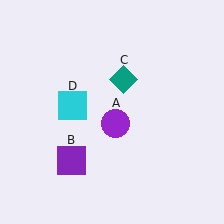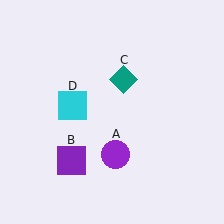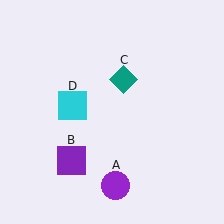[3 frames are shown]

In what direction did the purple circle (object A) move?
The purple circle (object A) moved down.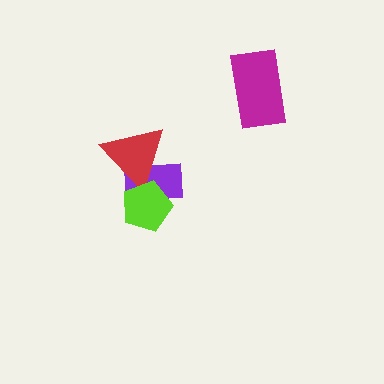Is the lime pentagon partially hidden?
No, no other shape covers it.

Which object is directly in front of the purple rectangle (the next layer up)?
The red triangle is directly in front of the purple rectangle.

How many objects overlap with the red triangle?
2 objects overlap with the red triangle.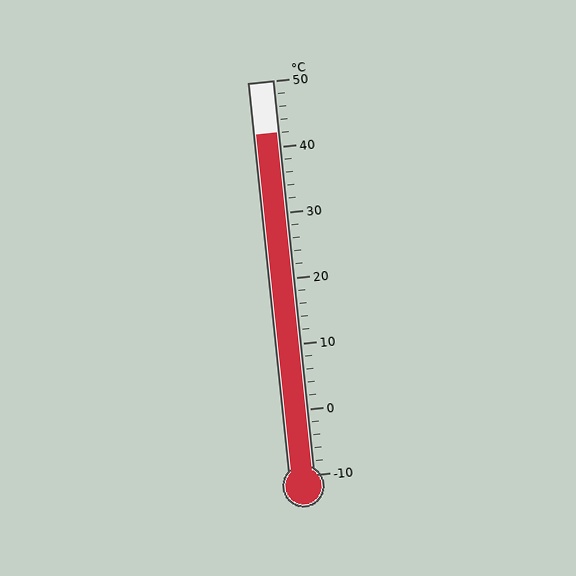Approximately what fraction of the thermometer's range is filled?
The thermometer is filled to approximately 85% of its range.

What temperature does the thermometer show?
The thermometer shows approximately 42°C.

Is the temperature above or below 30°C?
The temperature is above 30°C.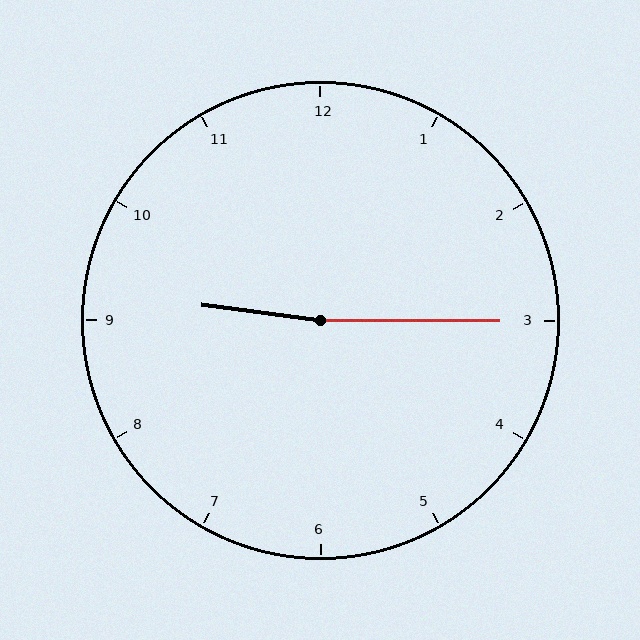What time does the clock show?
9:15.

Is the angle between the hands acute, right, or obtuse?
It is obtuse.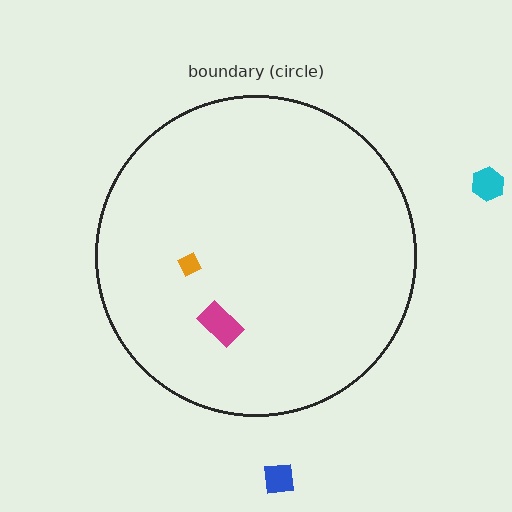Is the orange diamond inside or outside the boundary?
Inside.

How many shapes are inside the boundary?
2 inside, 2 outside.